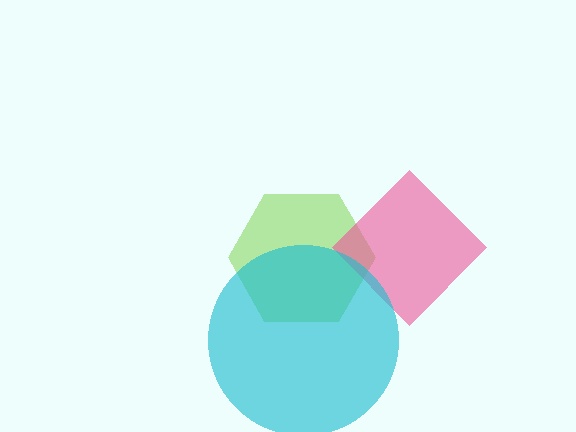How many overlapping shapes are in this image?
There are 3 overlapping shapes in the image.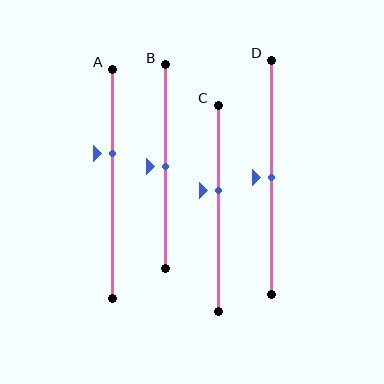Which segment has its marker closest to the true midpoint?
Segment B has its marker closest to the true midpoint.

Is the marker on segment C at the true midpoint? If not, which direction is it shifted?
No, the marker on segment C is shifted upward by about 9% of the segment length.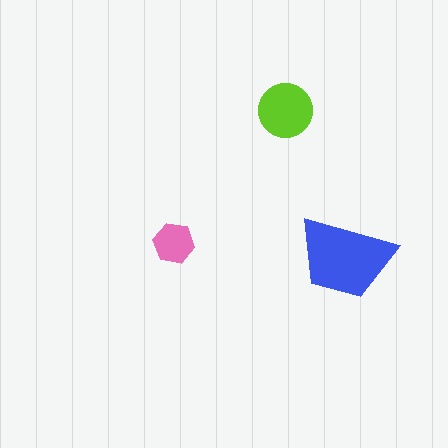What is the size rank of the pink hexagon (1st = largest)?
3rd.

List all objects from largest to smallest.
The blue trapezoid, the lime circle, the pink hexagon.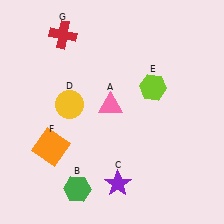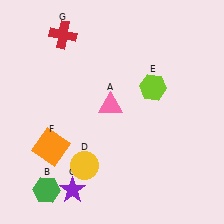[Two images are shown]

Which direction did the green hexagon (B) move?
The green hexagon (B) moved left.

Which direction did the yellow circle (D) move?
The yellow circle (D) moved down.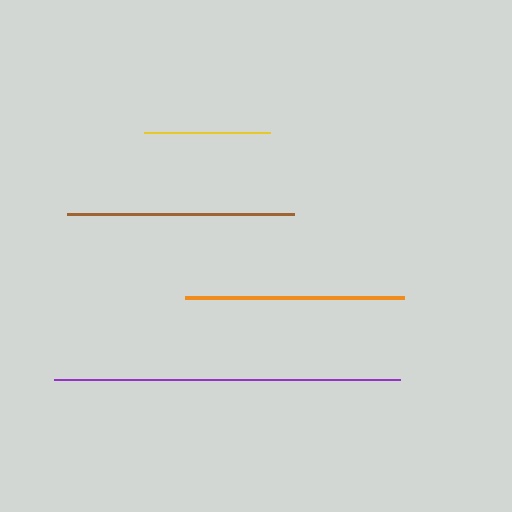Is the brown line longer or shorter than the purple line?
The purple line is longer than the brown line.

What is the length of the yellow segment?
The yellow segment is approximately 126 pixels long.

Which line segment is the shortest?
The yellow line is the shortest at approximately 126 pixels.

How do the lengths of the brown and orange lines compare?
The brown and orange lines are approximately the same length.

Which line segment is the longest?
The purple line is the longest at approximately 346 pixels.